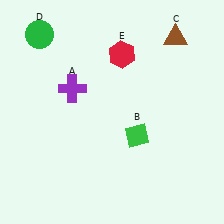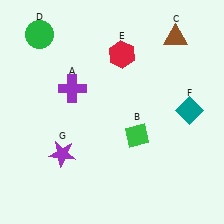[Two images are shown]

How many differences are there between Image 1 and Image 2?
There are 2 differences between the two images.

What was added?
A teal diamond (F), a purple star (G) were added in Image 2.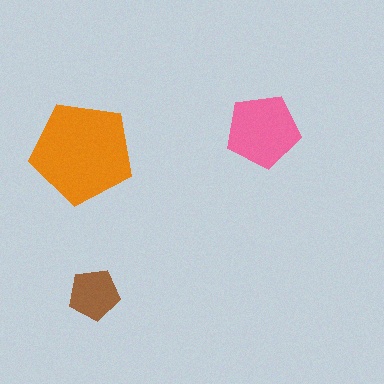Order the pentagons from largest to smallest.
the orange one, the pink one, the brown one.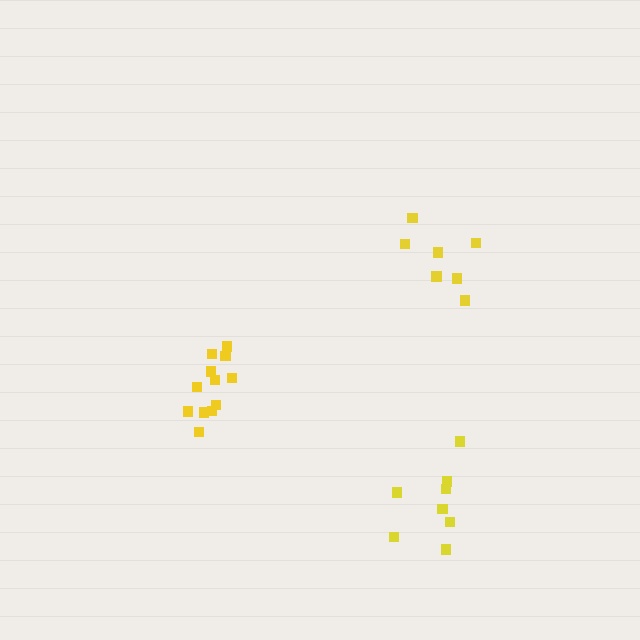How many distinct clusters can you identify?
There are 3 distinct clusters.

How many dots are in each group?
Group 1: 12 dots, Group 2: 8 dots, Group 3: 7 dots (27 total).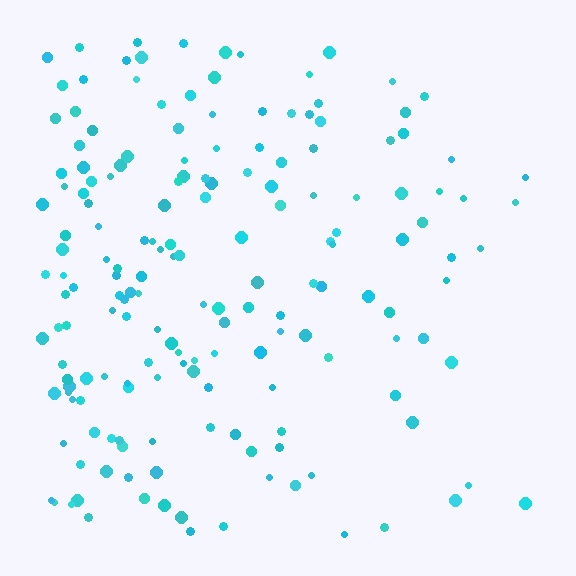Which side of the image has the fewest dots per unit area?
The right.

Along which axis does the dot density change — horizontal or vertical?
Horizontal.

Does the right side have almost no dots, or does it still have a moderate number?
Still a moderate number, just noticeably fewer than the left.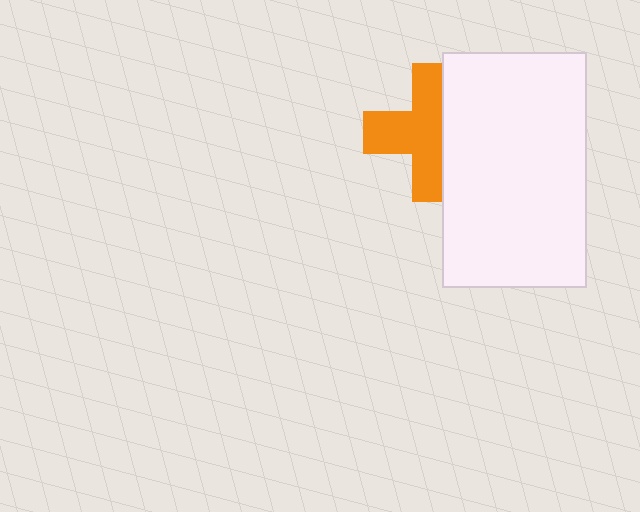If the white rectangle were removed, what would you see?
You would see the complete orange cross.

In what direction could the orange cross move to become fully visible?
The orange cross could move left. That would shift it out from behind the white rectangle entirely.